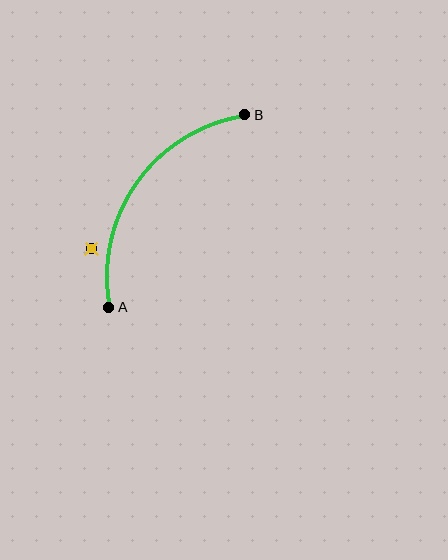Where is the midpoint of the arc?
The arc midpoint is the point on the curve farthest from the straight line joining A and B. It sits above and to the left of that line.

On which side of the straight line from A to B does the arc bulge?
The arc bulges above and to the left of the straight line connecting A and B.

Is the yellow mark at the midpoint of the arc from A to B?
No — the yellow mark does not lie on the arc at all. It sits slightly outside the curve.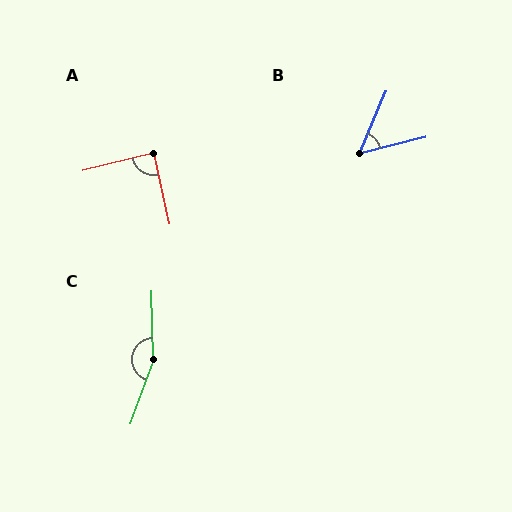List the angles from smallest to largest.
B (53°), A (89°), C (158°).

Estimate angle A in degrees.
Approximately 89 degrees.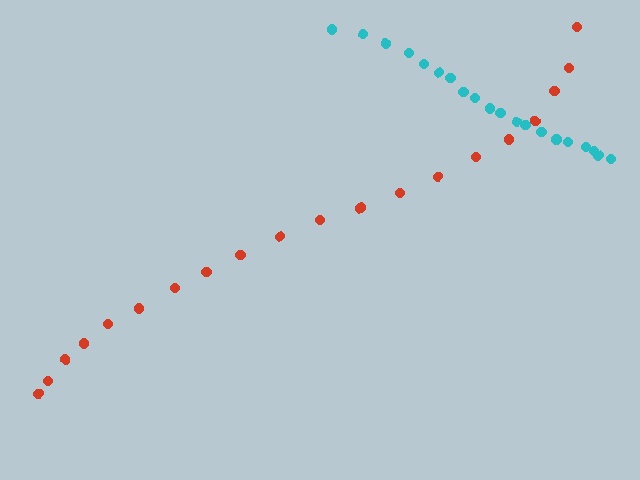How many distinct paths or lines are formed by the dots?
There are 2 distinct paths.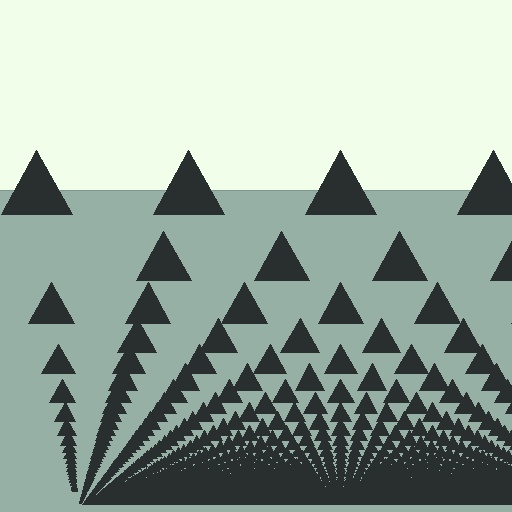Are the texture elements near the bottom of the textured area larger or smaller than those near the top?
Smaller. The gradient is inverted — elements near the bottom are smaller and denser.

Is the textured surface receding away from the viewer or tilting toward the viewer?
The surface appears to tilt toward the viewer. Texture elements get larger and sparser toward the top.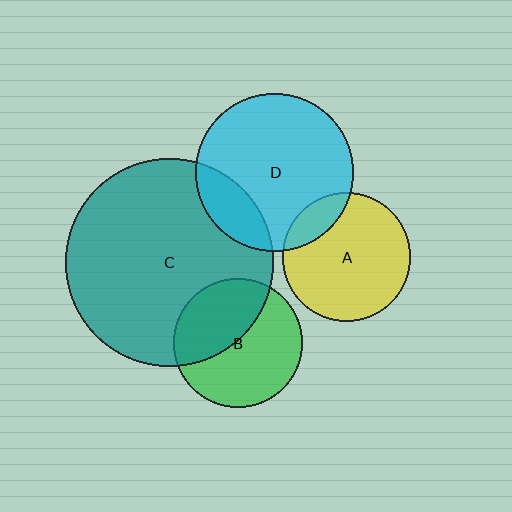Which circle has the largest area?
Circle C (teal).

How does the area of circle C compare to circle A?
Approximately 2.6 times.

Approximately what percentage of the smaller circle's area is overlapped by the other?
Approximately 40%.